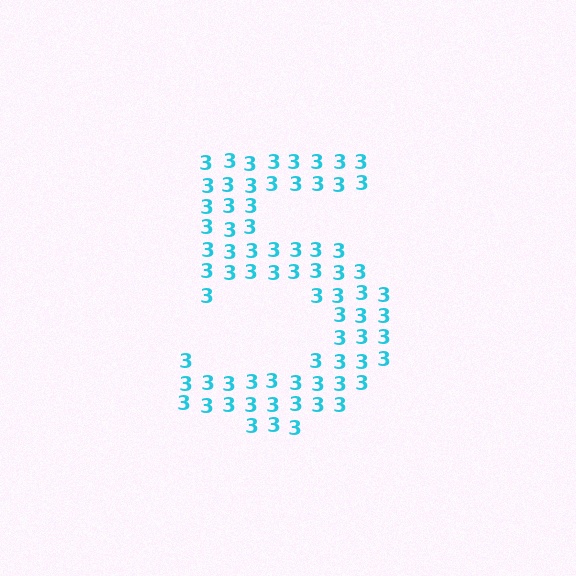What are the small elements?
The small elements are digit 3's.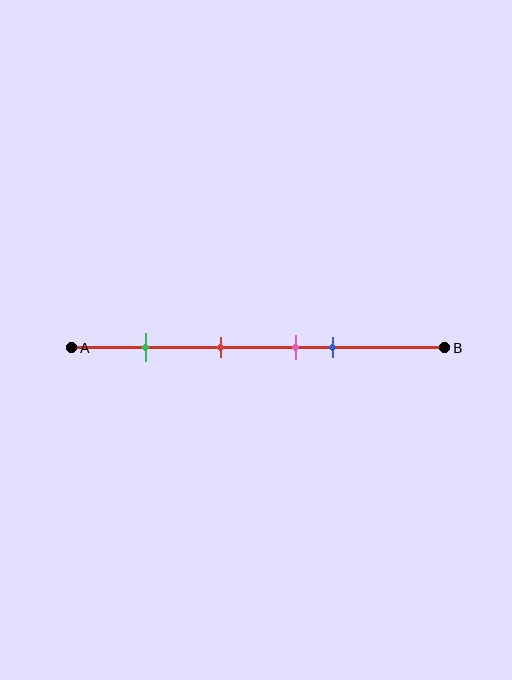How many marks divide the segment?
There are 4 marks dividing the segment.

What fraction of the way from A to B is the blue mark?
The blue mark is approximately 70% (0.7) of the way from A to B.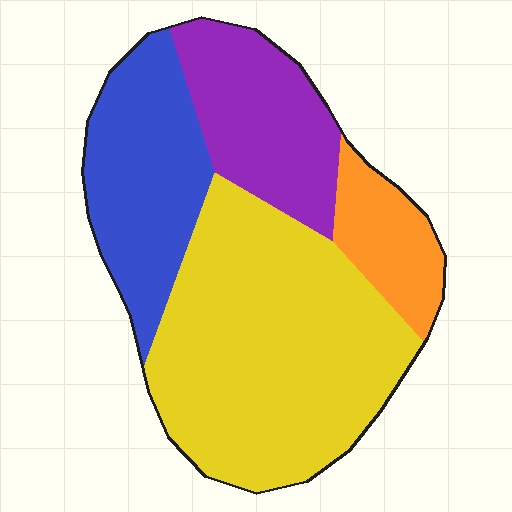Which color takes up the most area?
Yellow, at roughly 50%.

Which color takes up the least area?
Orange, at roughly 10%.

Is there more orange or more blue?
Blue.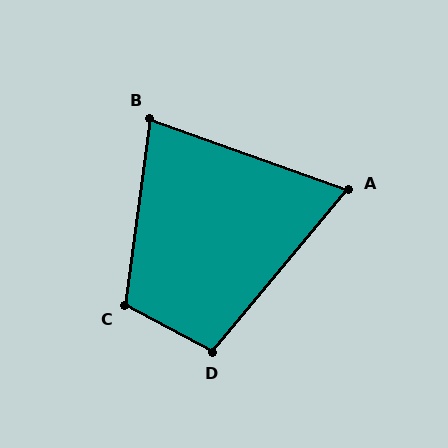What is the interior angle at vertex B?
Approximately 78 degrees (acute).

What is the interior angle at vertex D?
Approximately 102 degrees (obtuse).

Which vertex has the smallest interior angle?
A, at approximately 70 degrees.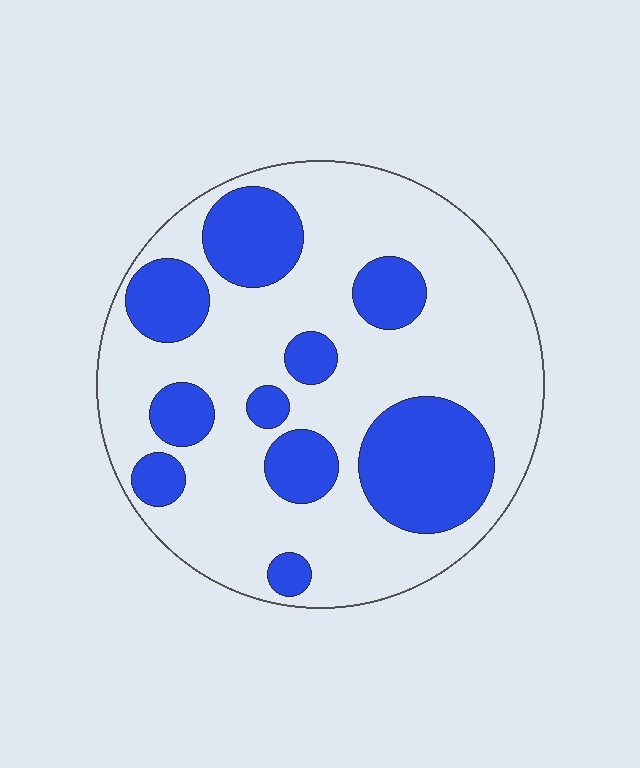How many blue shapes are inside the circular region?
10.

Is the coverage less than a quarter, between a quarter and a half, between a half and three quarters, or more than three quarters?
Between a quarter and a half.